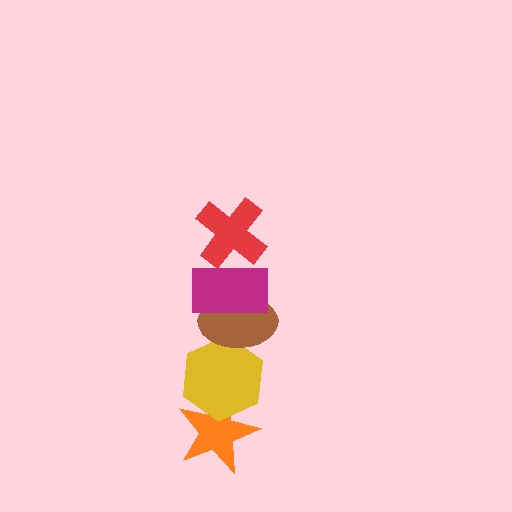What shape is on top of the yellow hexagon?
The brown ellipse is on top of the yellow hexagon.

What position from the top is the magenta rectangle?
The magenta rectangle is 2nd from the top.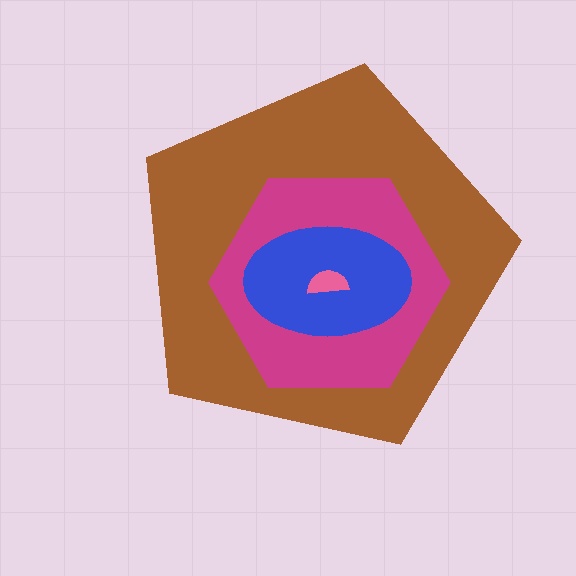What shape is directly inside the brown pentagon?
The magenta hexagon.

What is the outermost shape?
The brown pentagon.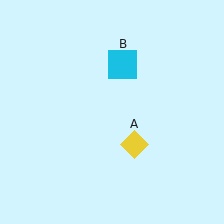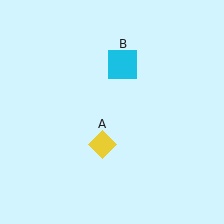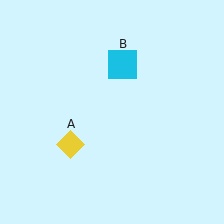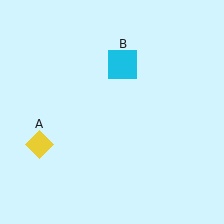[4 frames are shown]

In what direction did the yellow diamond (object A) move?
The yellow diamond (object A) moved left.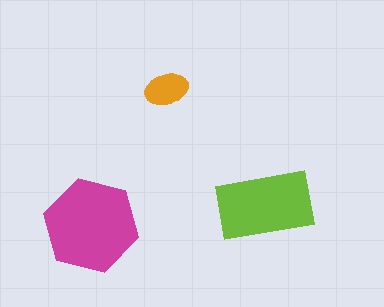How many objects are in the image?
There are 3 objects in the image.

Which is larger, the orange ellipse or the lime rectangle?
The lime rectangle.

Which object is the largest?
The magenta hexagon.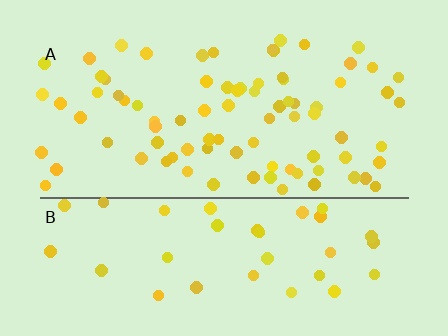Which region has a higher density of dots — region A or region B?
A (the top).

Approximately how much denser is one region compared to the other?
Approximately 2.0× — region A over region B.